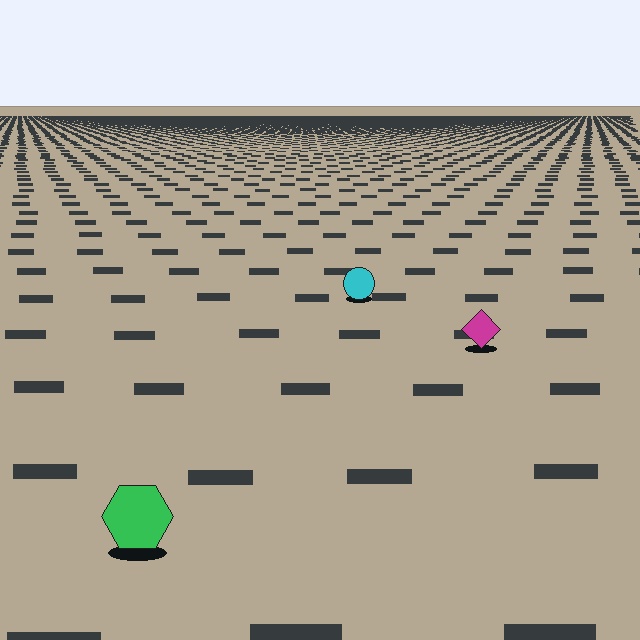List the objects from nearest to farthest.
From nearest to farthest: the green hexagon, the magenta diamond, the cyan circle.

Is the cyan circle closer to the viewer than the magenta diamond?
No. The magenta diamond is closer — you can tell from the texture gradient: the ground texture is coarser near it.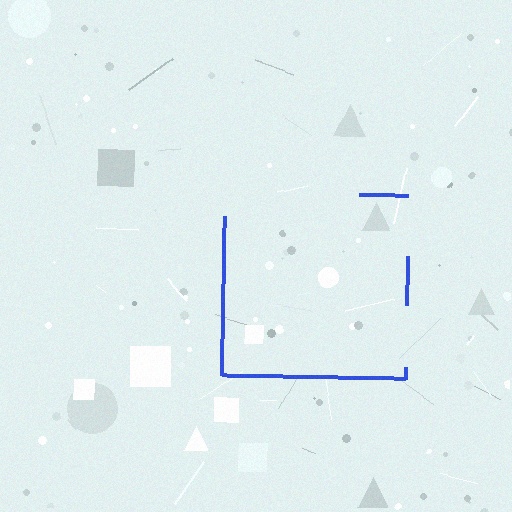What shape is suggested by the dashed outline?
The dashed outline suggests a square.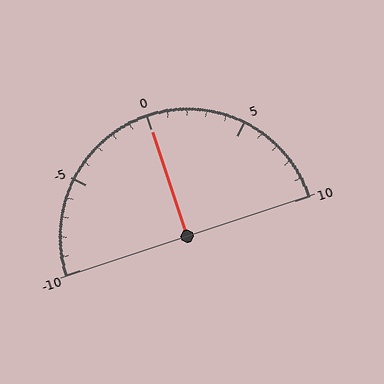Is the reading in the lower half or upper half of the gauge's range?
The reading is in the upper half of the range (-10 to 10).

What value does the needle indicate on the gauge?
The needle indicates approximately 0.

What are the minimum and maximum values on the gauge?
The gauge ranges from -10 to 10.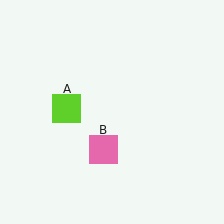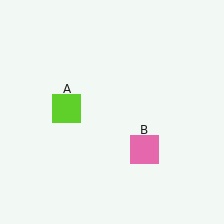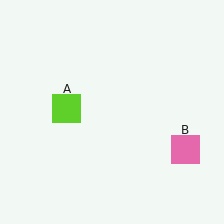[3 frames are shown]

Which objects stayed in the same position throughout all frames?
Lime square (object A) remained stationary.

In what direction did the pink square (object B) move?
The pink square (object B) moved right.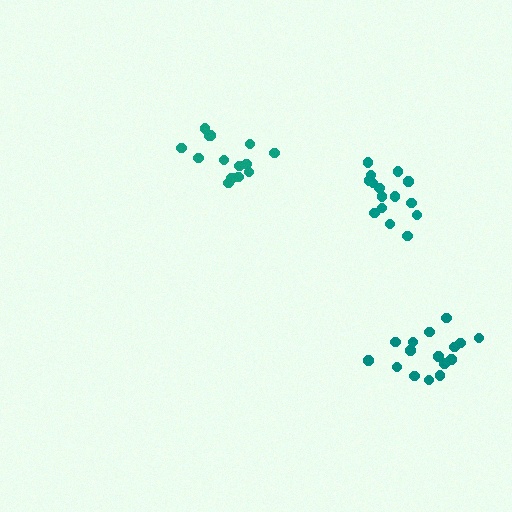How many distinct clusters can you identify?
There are 3 distinct clusters.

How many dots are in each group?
Group 1: 15 dots, Group 2: 15 dots, Group 3: 16 dots (46 total).